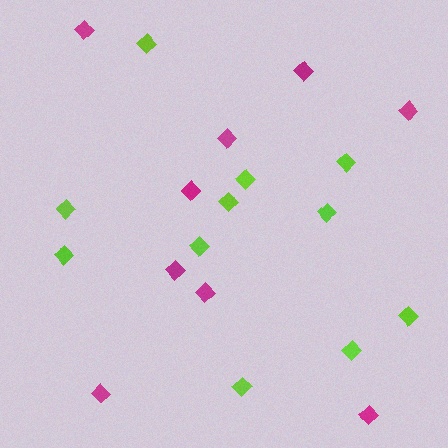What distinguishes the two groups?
There are 2 groups: one group of magenta diamonds (9) and one group of lime diamonds (11).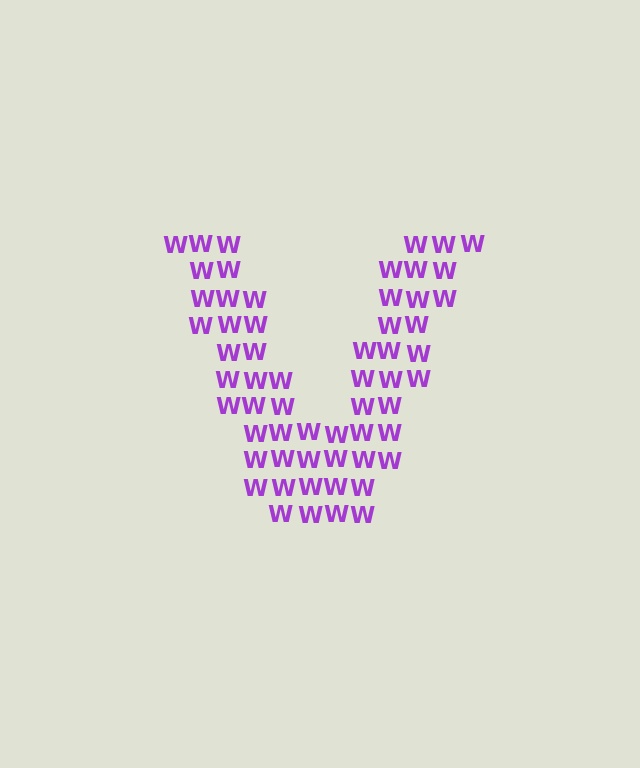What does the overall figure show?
The overall figure shows the letter V.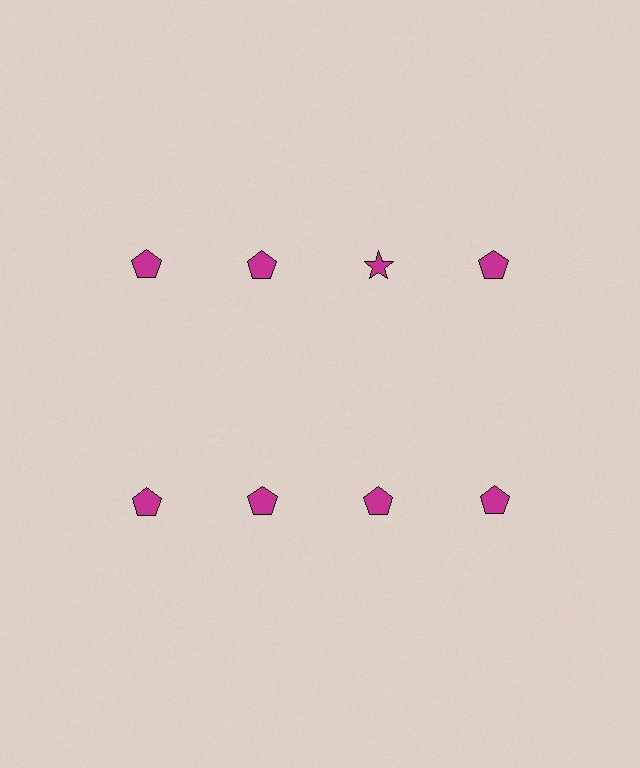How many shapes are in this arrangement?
There are 8 shapes arranged in a grid pattern.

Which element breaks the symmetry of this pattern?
The magenta star in the top row, center column breaks the symmetry. All other shapes are magenta pentagons.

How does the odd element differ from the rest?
It has a different shape: star instead of pentagon.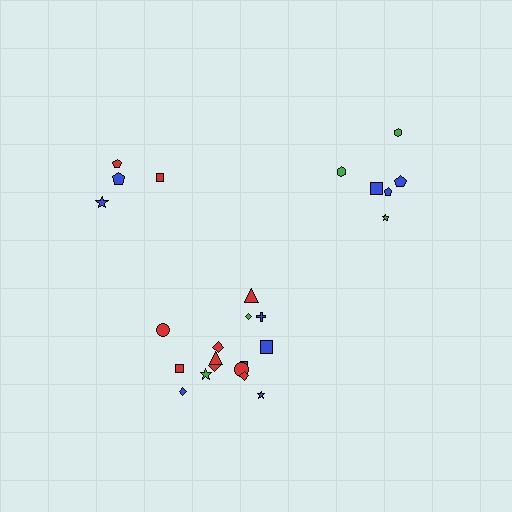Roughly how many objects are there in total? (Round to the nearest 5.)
Roughly 25 objects in total.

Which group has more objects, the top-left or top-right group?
The top-right group.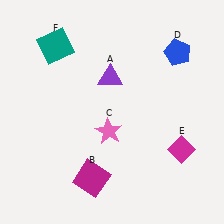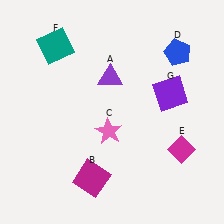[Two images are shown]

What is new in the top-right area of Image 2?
A purple square (G) was added in the top-right area of Image 2.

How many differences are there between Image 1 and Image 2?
There is 1 difference between the two images.